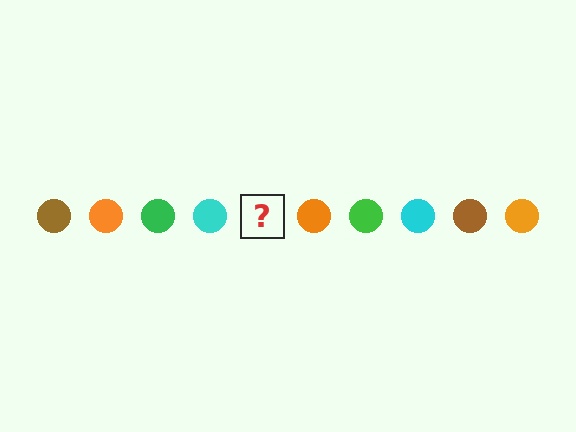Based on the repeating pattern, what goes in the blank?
The blank should be a brown circle.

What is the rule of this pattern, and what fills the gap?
The rule is that the pattern cycles through brown, orange, green, cyan circles. The gap should be filled with a brown circle.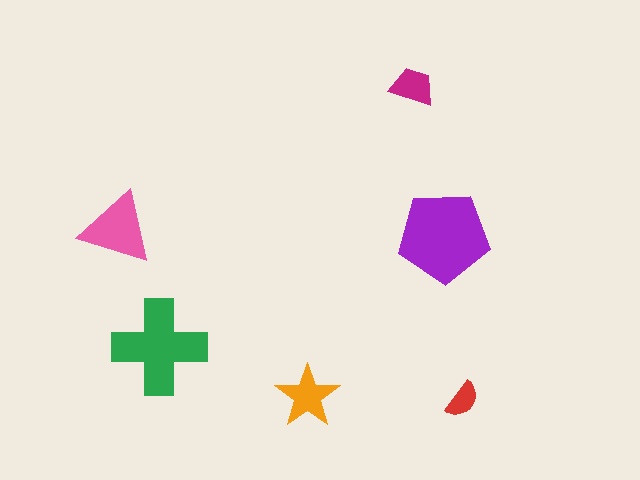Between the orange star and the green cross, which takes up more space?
The green cross.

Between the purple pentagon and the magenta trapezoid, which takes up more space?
The purple pentagon.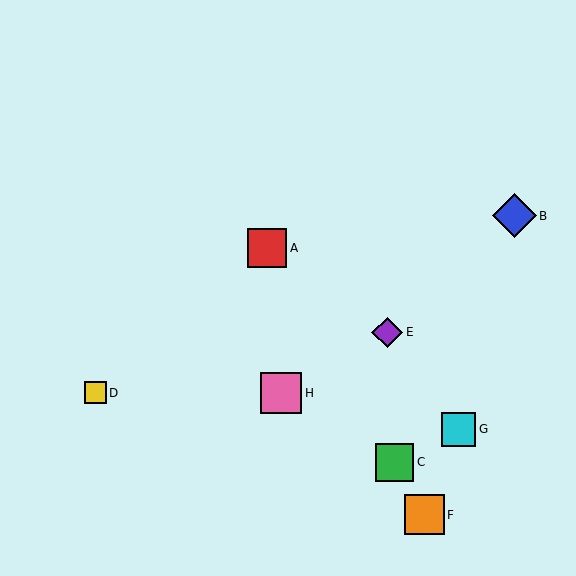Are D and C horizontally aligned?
No, D is at y≈393 and C is at y≈462.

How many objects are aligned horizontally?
2 objects (D, H) are aligned horizontally.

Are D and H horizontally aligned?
Yes, both are at y≈393.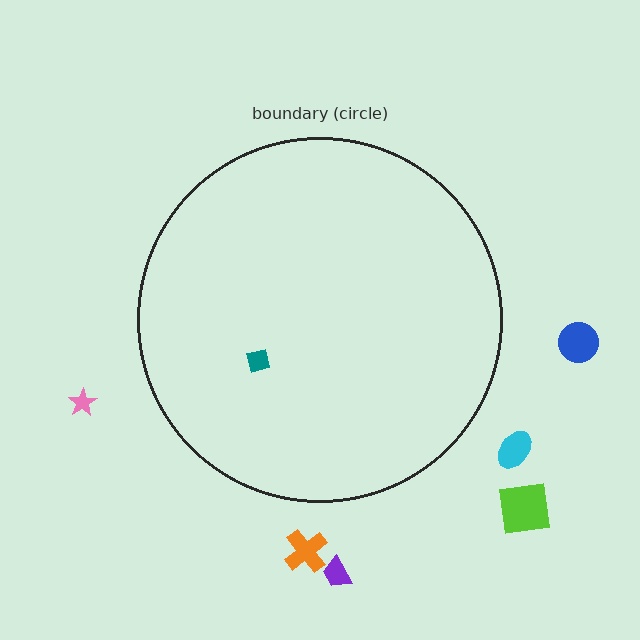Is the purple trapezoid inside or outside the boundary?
Outside.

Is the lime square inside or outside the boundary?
Outside.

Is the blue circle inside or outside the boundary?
Outside.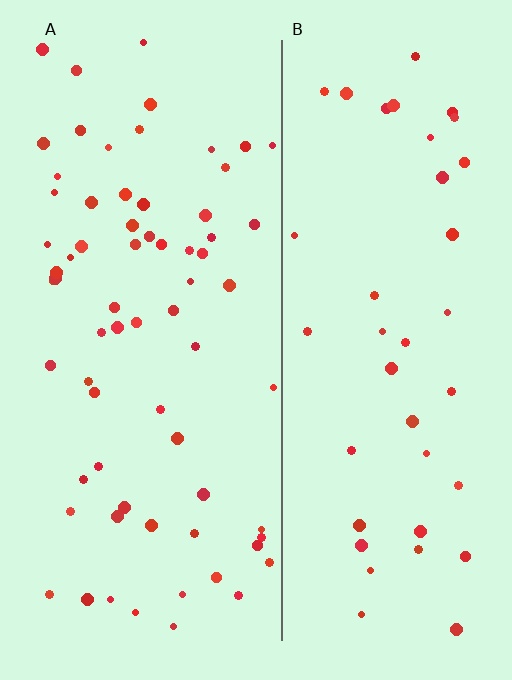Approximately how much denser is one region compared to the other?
Approximately 1.7× — region A over region B.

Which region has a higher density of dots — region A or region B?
A (the left).